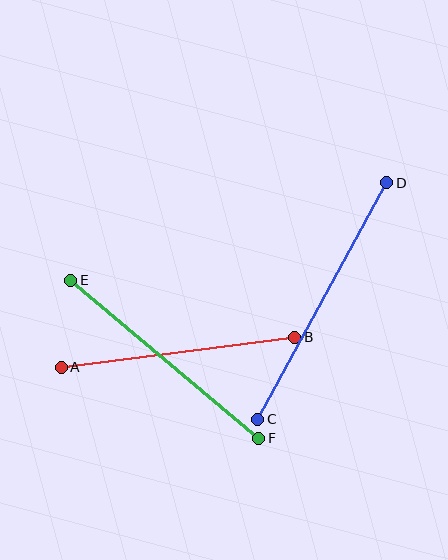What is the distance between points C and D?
The distance is approximately 270 pixels.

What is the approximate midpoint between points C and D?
The midpoint is at approximately (322, 301) pixels.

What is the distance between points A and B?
The distance is approximately 235 pixels.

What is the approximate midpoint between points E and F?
The midpoint is at approximately (165, 359) pixels.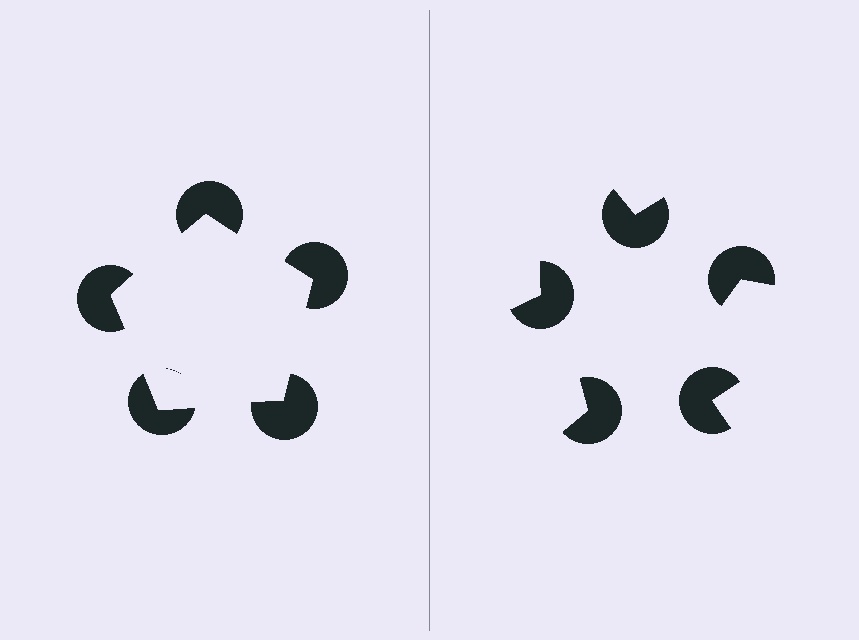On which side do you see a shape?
An illusory pentagon appears on the left side. On the right side the wedge cuts are rotated, so no coherent shape forms.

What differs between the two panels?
The pac-man discs are positioned identically on both sides; only the wedge orientations differ. On the left they align to a pentagon; on the right they are misaligned.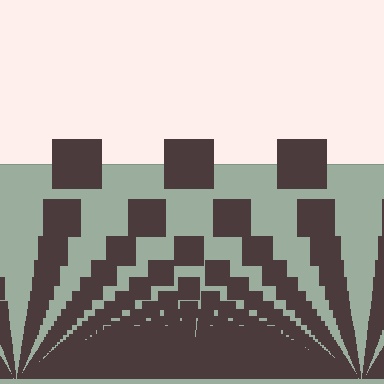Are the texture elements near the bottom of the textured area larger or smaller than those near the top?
Smaller. The gradient is inverted — elements near the bottom are smaller and denser.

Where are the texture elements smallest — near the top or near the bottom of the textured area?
Near the bottom.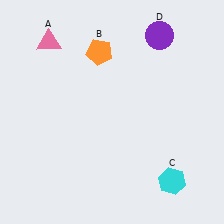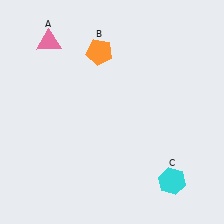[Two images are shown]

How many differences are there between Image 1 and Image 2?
There is 1 difference between the two images.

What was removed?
The purple circle (D) was removed in Image 2.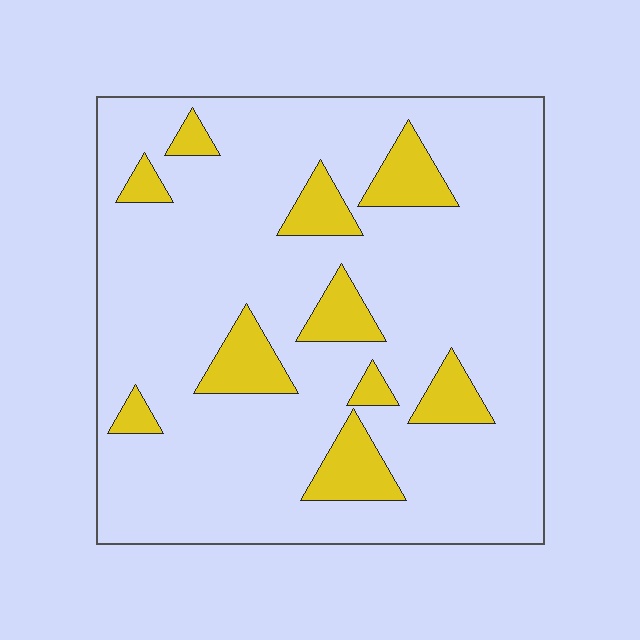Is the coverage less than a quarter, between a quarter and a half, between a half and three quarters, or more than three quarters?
Less than a quarter.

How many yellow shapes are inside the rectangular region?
10.